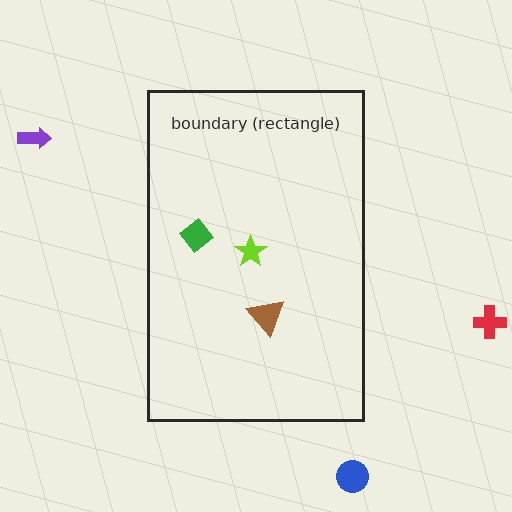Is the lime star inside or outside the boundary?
Inside.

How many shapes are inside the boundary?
3 inside, 3 outside.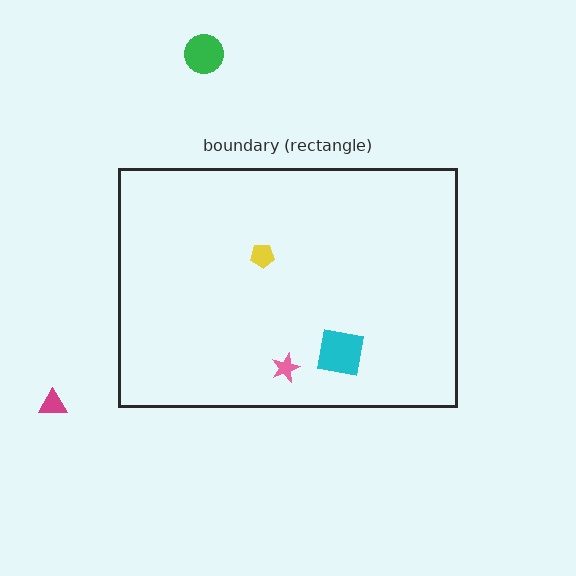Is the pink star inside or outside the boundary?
Inside.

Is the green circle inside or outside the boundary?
Outside.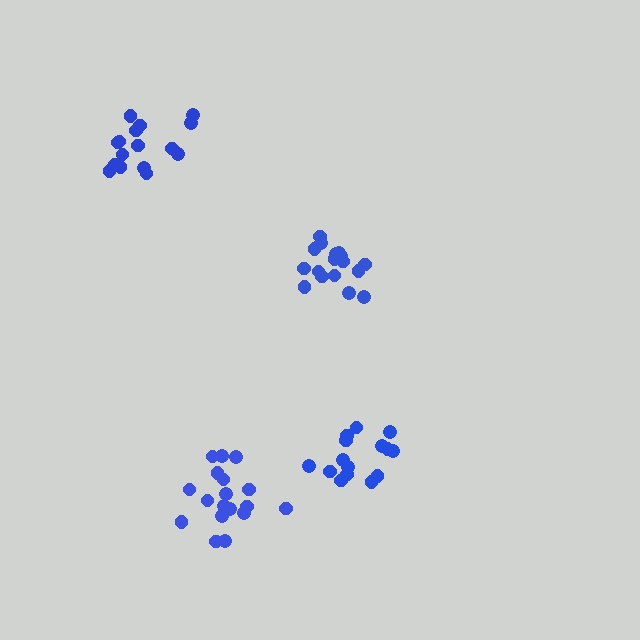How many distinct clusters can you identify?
There are 4 distinct clusters.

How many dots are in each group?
Group 1: 16 dots, Group 2: 17 dots, Group 3: 15 dots, Group 4: 18 dots (66 total).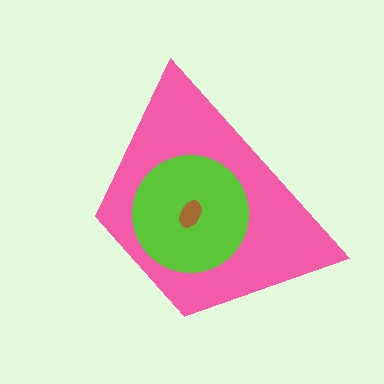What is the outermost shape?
The pink trapezoid.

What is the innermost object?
The brown ellipse.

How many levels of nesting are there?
3.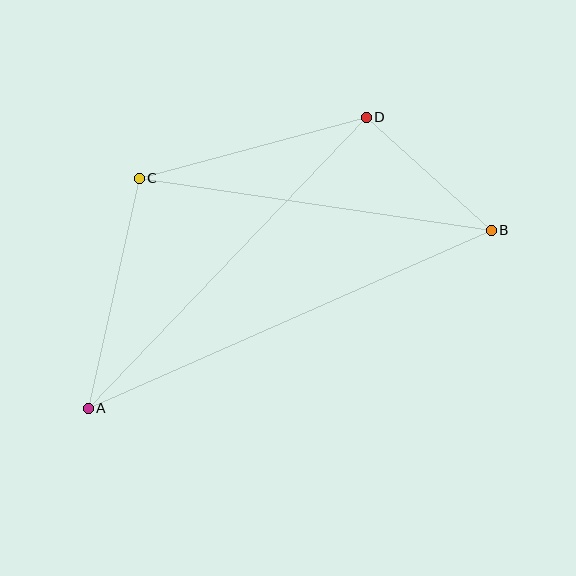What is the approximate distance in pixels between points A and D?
The distance between A and D is approximately 402 pixels.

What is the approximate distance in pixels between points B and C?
The distance between B and C is approximately 356 pixels.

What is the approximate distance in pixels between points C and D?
The distance between C and D is approximately 235 pixels.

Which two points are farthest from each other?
Points A and B are farthest from each other.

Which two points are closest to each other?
Points B and D are closest to each other.